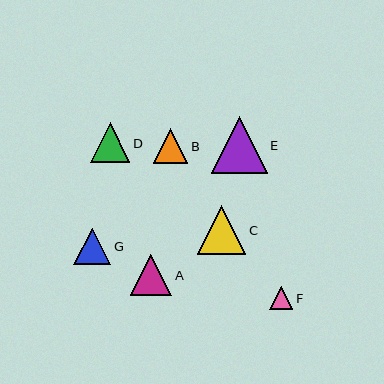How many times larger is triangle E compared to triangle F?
Triangle E is approximately 2.5 times the size of triangle F.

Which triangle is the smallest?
Triangle F is the smallest with a size of approximately 23 pixels.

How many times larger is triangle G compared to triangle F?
Triangle G is approximately 1.6 times the size of triangle F.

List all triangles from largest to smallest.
From largest to smallest: E, C, A, D, G, B, F.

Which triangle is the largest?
Triangle E is the largest with a size of approximately 56 pixels.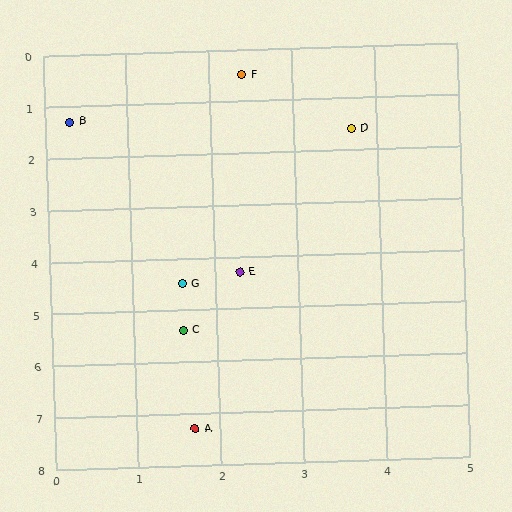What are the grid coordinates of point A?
Point A is at approximately (1.7, 7.3).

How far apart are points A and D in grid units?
Points A and D are about 6.0 grid units apart.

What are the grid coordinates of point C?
Point C is at approximately (1.6, 5.4).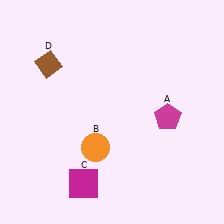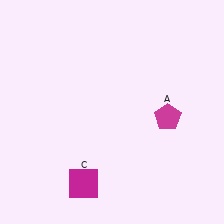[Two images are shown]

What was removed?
The orange circle (B), the brown diamond (D) were removed in Image 2.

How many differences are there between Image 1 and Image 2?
There are 2 differences between the two images.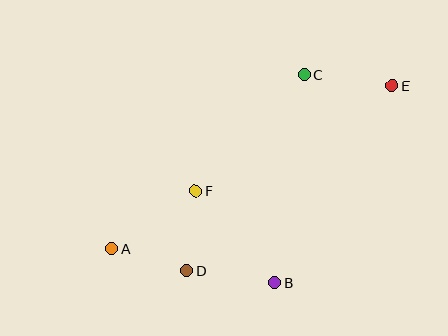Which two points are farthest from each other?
Points A and E are farthest from each other.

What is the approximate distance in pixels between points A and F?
The distance between A and F is approximately 102 pixels.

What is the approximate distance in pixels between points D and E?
The distance between D and E is approximately 276 pixels.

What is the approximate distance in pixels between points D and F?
The distance between D and F is approximately 80 pixels.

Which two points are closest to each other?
Points A and D are closest to each other.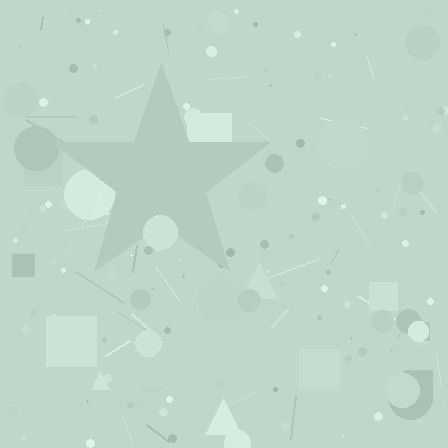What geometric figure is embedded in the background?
A star is embedded in the background.